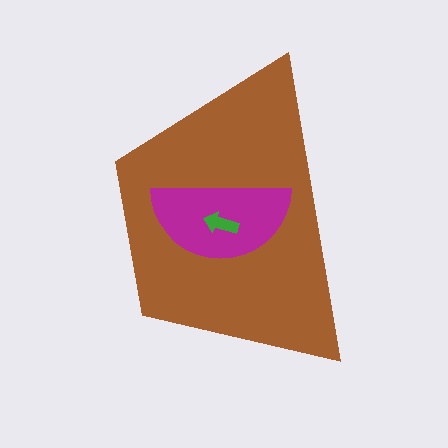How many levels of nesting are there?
3.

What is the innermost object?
The green arrow.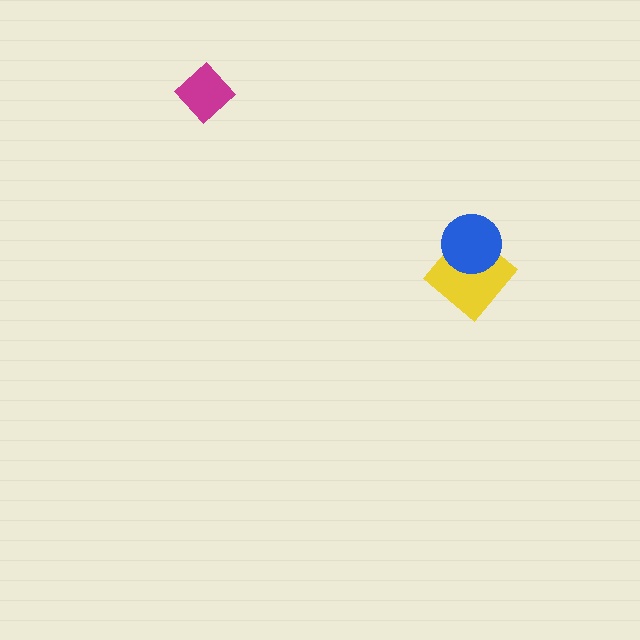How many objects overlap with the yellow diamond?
1 object overlaps with the yellow diamond.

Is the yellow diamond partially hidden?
Yes, it is partially covered by another shape.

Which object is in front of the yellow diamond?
The blue circle is in front of the yellow diamond.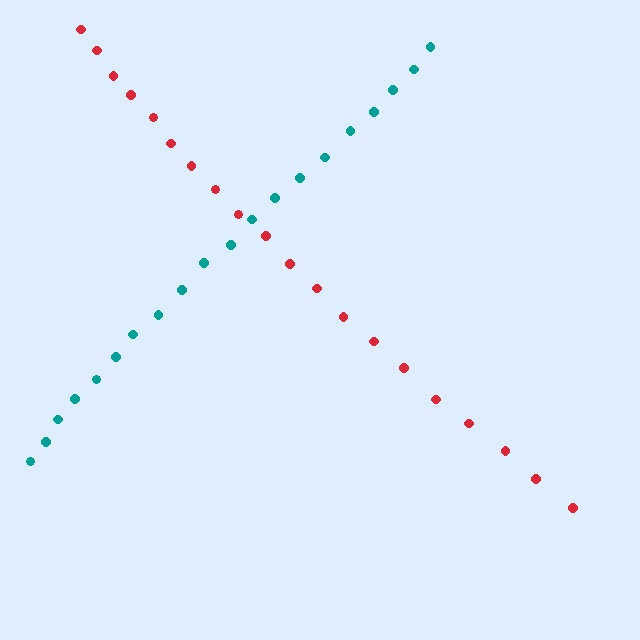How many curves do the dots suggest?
There are 2 distinct paths.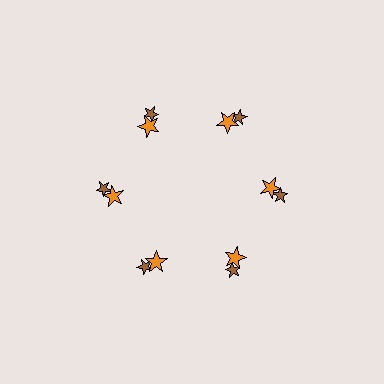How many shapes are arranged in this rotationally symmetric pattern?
There are 12 shapes, arranged in 6 groups of 2.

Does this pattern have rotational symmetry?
Yes, this pattern has 6-fold rotational symmetry. It looks the same after rotating 60 degrees around the center.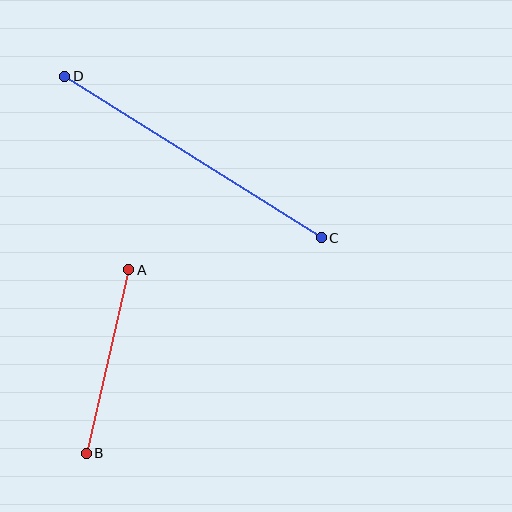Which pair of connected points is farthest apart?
Points C and D are farthest apart.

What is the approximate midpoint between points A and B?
The midpoint is at approximately (108, 361) pixels.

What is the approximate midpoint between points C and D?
The midpoint is at approximately (193, 157) pixels.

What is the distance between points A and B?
The distance is approximately 189 pixels.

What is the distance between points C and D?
The distance is approximately 303 pixels.